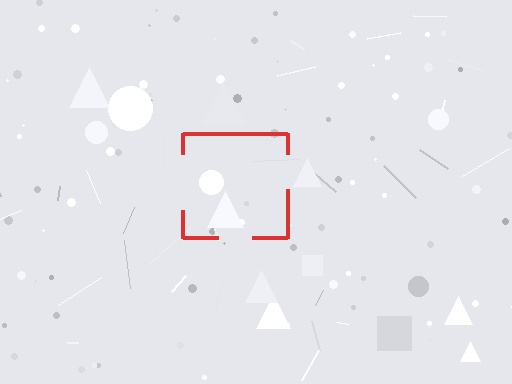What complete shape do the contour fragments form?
The contour fragments form a square.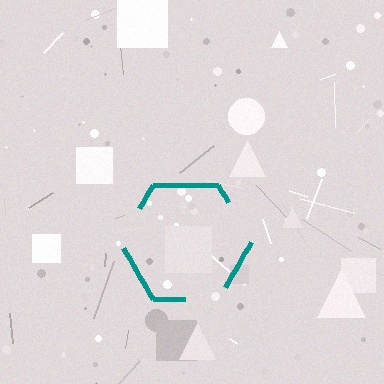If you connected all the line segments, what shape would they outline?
They would outline a hexagon.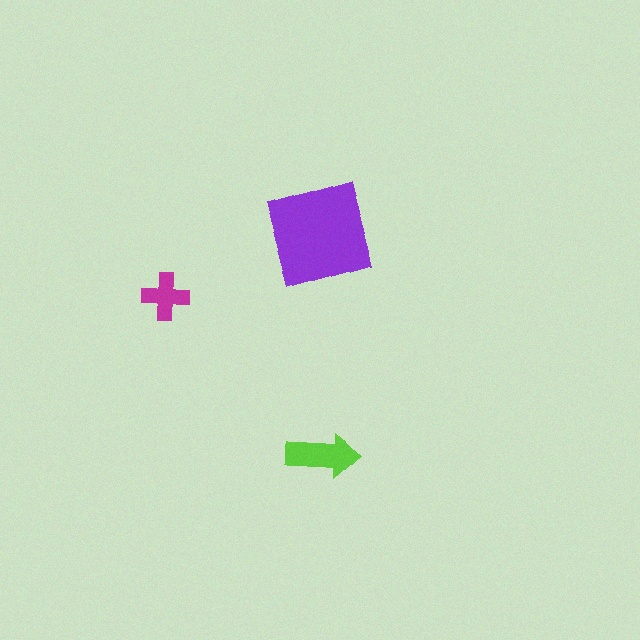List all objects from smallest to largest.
The magenta cross, the lime arrow, the purple diamond.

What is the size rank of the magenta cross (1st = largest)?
3rd.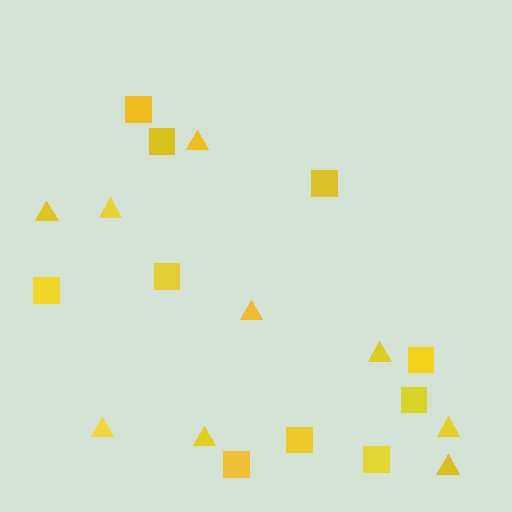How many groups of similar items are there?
There are 2 groups: one group of squares (10) and one group of triangles (9).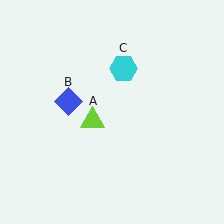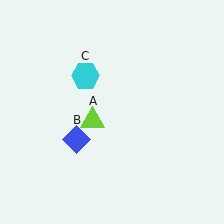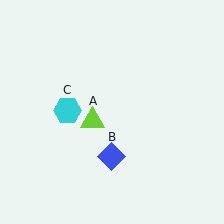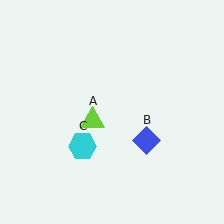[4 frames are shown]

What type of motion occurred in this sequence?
The blue diamond (object B), cyan hexagon (object C) rotated counterclockwise around the center of the scene.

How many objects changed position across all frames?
2 objects changed position: blue diamond (object B), cyan hexagon (object C).